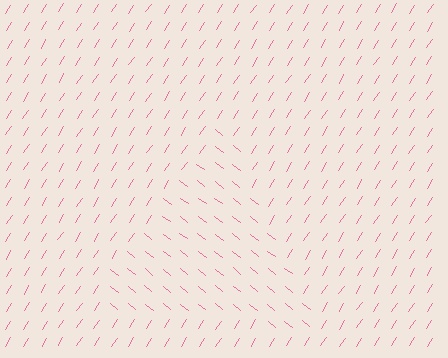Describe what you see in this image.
The image is filled with small pink line segments. A triangle region in the image has lines oriented differently from the surrounding lines, creating a visible texture boundary.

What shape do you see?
I see a triangle.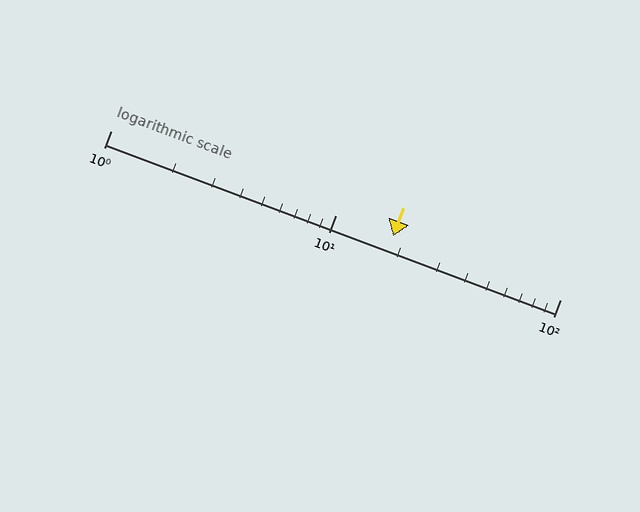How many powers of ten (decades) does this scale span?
The scale spans 2 decades, from 1 to 100.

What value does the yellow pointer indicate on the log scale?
The pointer indicates approximately 18.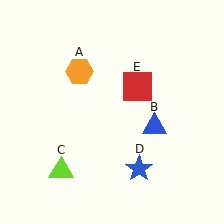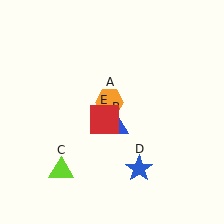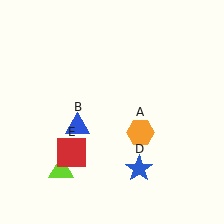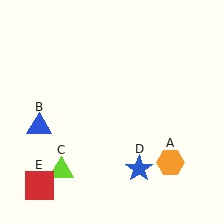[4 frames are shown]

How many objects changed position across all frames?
3 objects changed position: orange hexagon (object A), blue triangle (object B), red square (object E).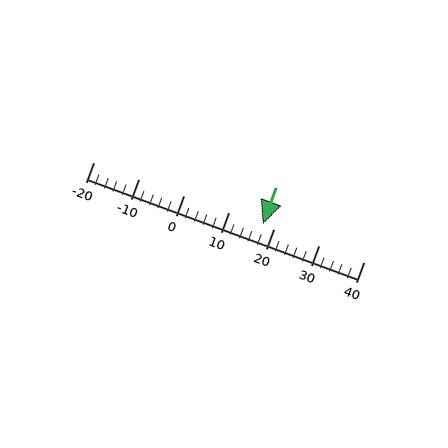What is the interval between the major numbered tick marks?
The major tick marks are spaced 10 units apart.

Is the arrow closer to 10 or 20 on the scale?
The arrow is closer to 20.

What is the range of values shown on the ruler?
The ruler shows values from -20 to 40.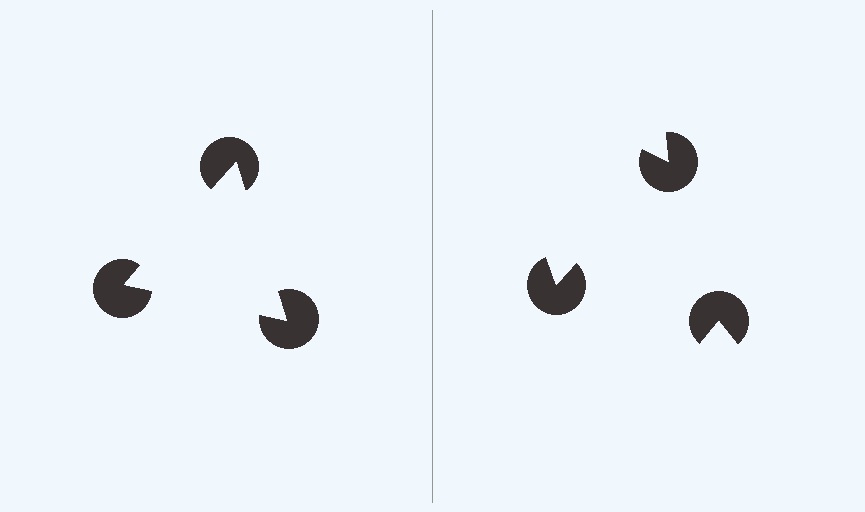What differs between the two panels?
The pac-man discs are positioned identically on both sides; only the wedge orientations differ. On the left they align to a triangle; on the right they are misaligned.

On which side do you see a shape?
An illusory triangle appears on the left side. On the right side the wedge cuts are rotated, so no coherent shape forms.